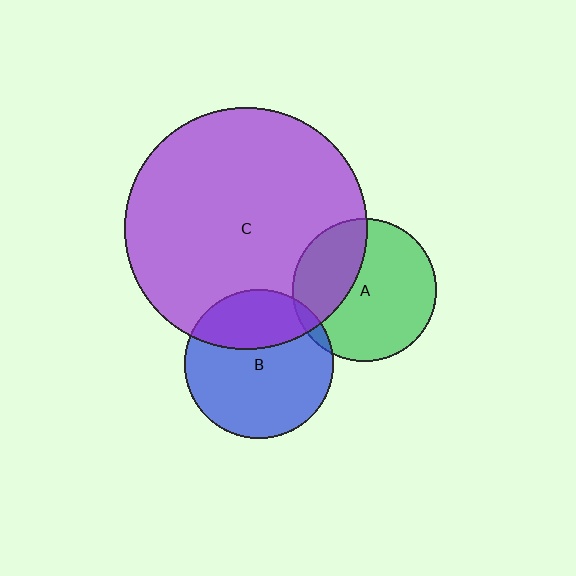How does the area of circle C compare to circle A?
Approximately 2.9 times.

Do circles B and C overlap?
Yes.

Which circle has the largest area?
Circle C (purple).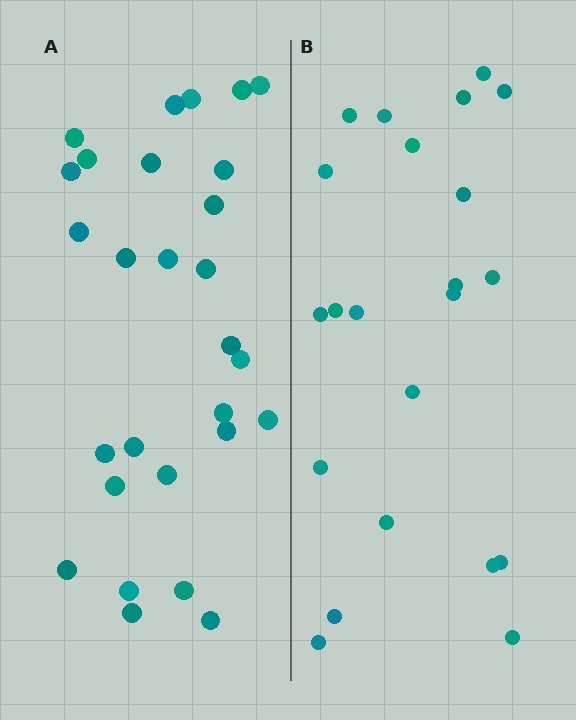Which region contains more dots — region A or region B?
Region A (the left region) has more dots.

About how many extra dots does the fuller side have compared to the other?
Region A has about 6 more dots than region B.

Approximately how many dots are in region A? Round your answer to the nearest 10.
About 30 dots. (The exact count is 28, which rounds to 30.)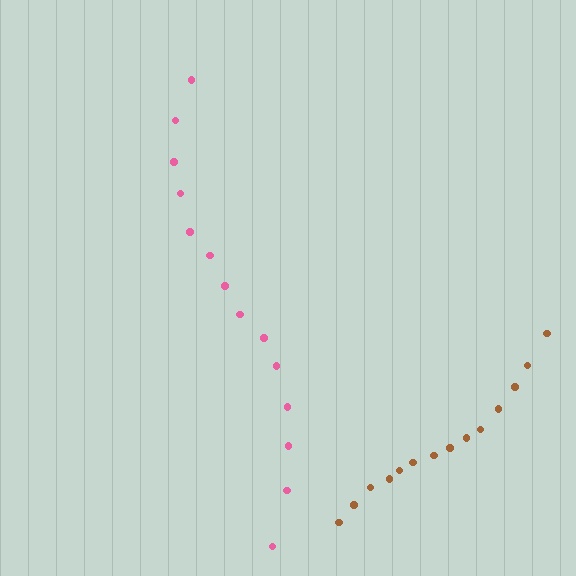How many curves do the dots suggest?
There are 2 distinct paths.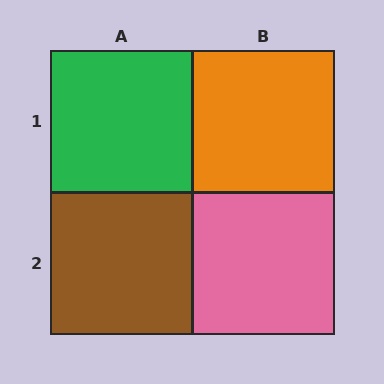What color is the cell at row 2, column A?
Brown.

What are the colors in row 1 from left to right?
Green, orange.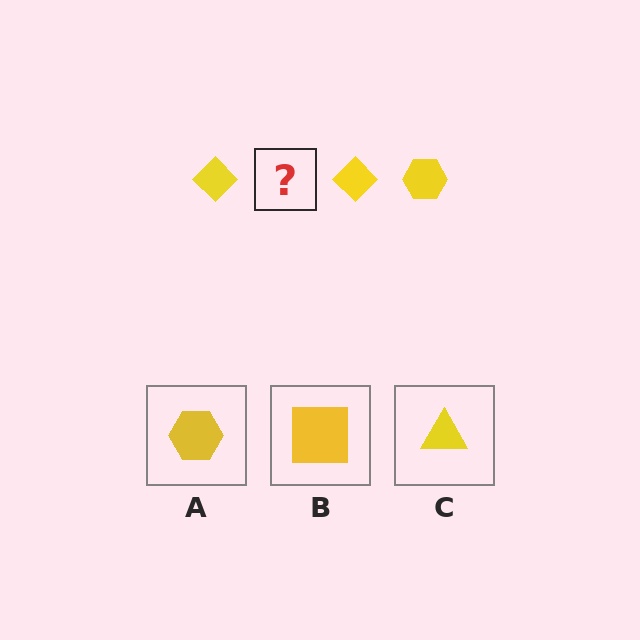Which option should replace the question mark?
Option A.